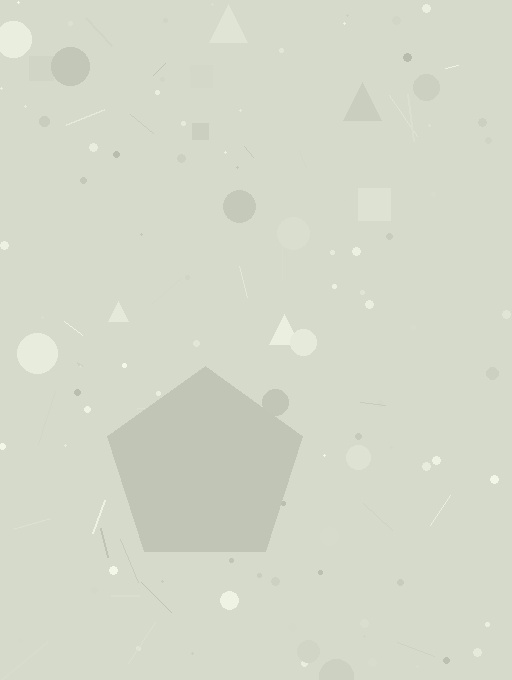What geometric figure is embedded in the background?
A pentagon is embedded in the background.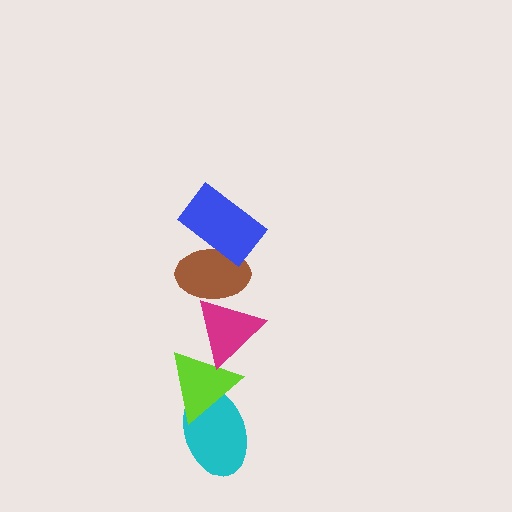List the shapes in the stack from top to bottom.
From top to bottom: the blue rectangle, the brown ellipse, the magenta triangle, the lime triangle, the cyan ellipse.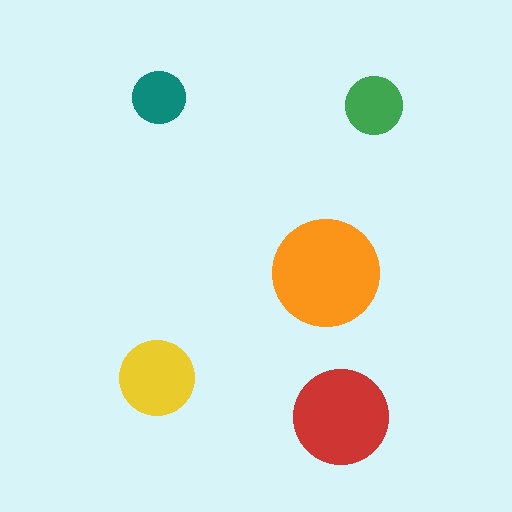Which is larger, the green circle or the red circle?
The red one.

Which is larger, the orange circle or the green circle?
The orange one.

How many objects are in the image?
There are 5 objects in the image.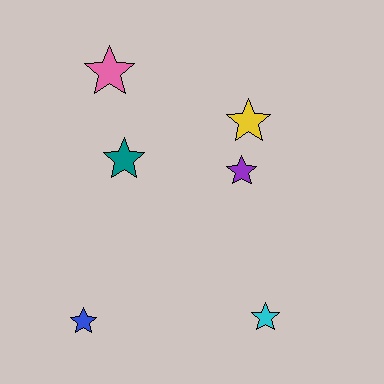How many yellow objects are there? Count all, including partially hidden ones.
There is 1 yellow object.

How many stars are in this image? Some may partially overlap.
There are 6 stars.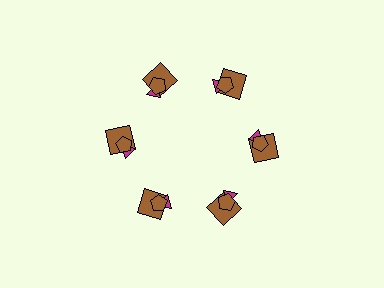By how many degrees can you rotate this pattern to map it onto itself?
The pattern maps onto itself every 60 degrees of rotation.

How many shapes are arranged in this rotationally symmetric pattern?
There are 18 shapes, arranged in 6 groups of 3.